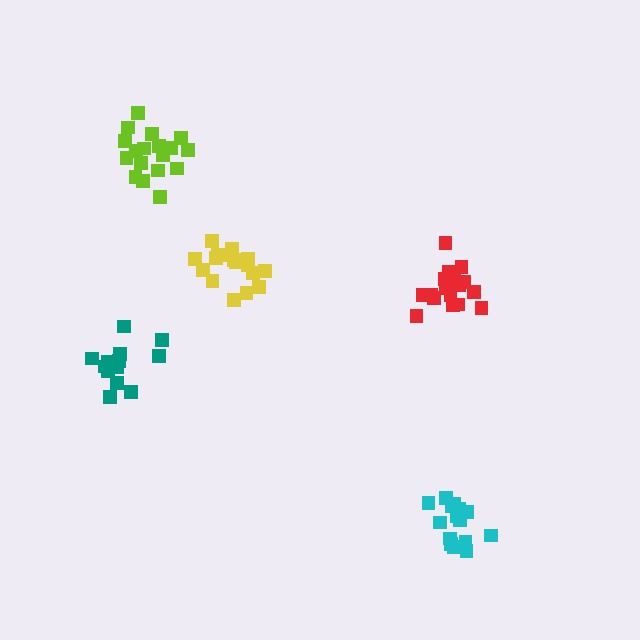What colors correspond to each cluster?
The clusters are colored: cyan, yellow, red, teal, lime.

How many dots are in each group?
Group 1: 16 dots, Group 2: 18 dots, Group 3: 19 dots, Group 4: 15 dots, Group 5: 18 dots (86 total).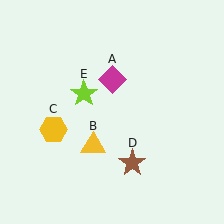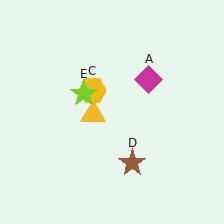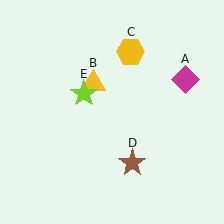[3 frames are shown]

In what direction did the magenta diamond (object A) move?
The magenta diamond (object A) moved right.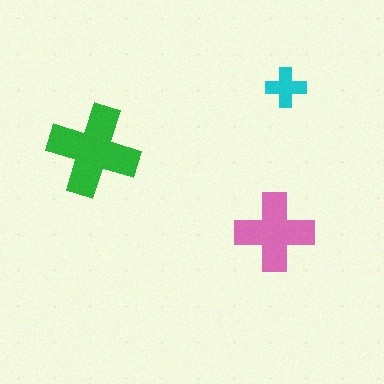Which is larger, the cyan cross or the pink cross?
The pink one.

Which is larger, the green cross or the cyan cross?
The green one.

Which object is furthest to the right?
The cyan cross is rightmost.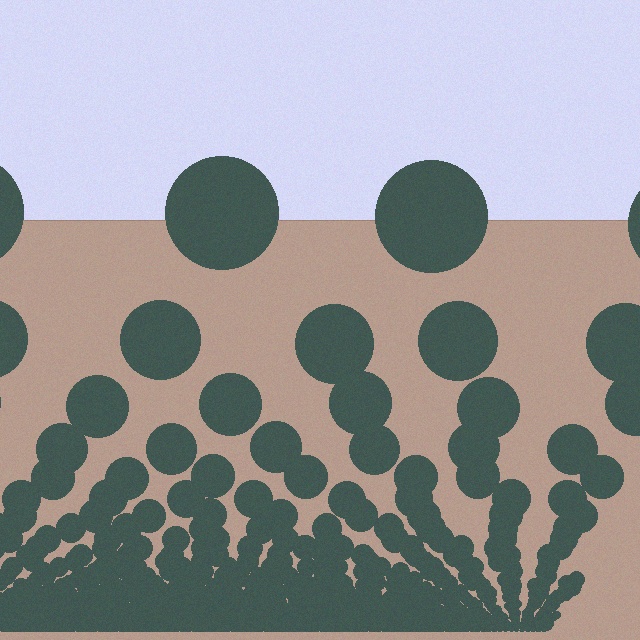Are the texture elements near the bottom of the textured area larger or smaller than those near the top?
Smaller. The gradient is inverted — elements near the bottom are smaller and denser.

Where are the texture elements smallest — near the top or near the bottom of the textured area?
Near the bottom.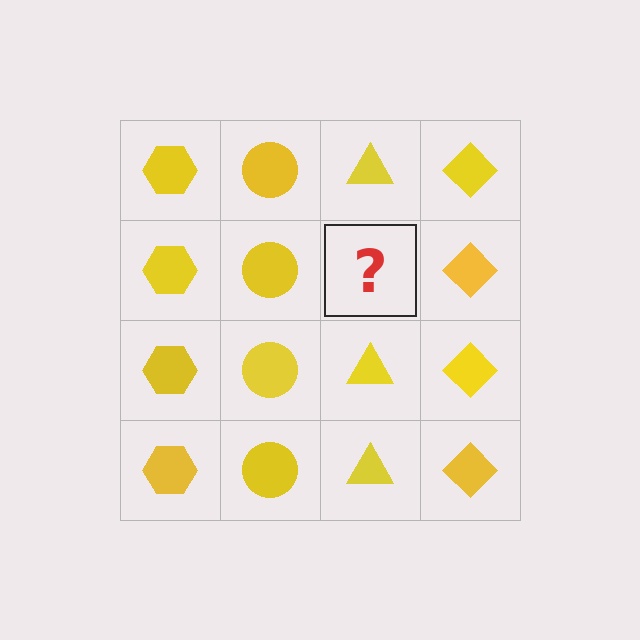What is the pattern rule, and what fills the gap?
The rule is that each column has a consistent shape. The gap should be filled with a yellow triangle.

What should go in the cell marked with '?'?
The missing cell should contain a yellow triangle.